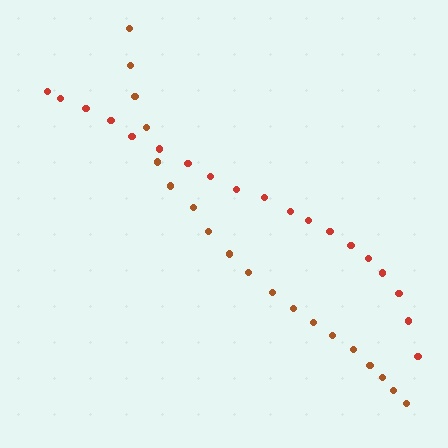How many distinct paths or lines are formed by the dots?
There are 2 distinct paths.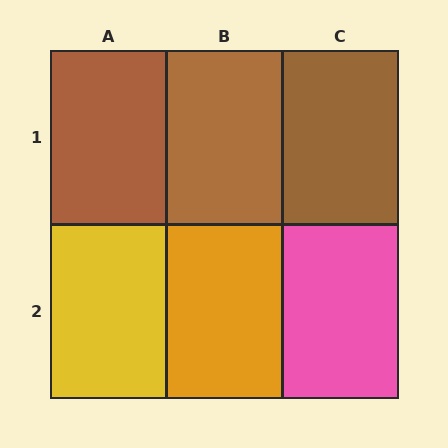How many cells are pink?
1 cell is pink.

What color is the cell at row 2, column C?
Pink.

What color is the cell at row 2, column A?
Yellow.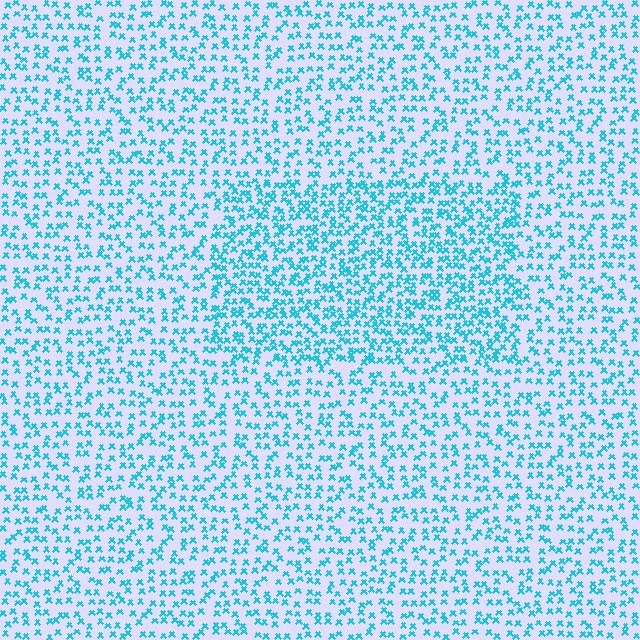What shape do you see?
I see a rectangle.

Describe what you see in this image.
The image contains small cyan elements arranged at two different densities. A rectangle-shaped region is visible where the elements are more densely packed than the surrounding area.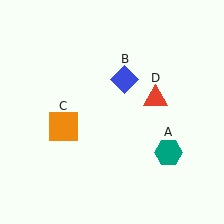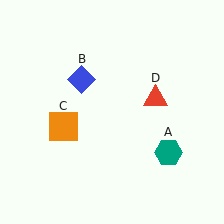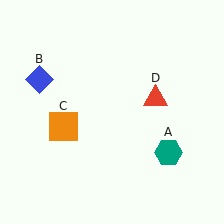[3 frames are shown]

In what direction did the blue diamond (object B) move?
The blue diamond (object B) moved left.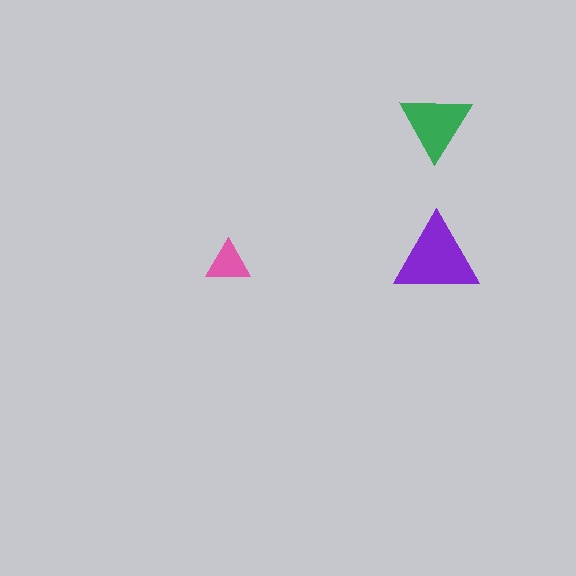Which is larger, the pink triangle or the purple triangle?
The purple one.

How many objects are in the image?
There are 3 objects in the image.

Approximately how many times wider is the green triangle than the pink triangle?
About 1.5 times wider.